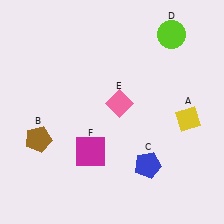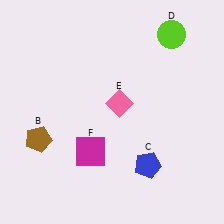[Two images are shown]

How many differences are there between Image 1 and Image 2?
There is 1 difference between the two images.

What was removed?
The yellow diamond (A) was removed in Image 2.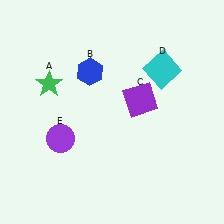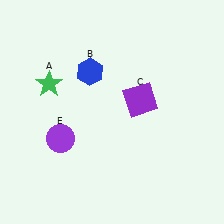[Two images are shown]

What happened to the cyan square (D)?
The cyan square (D) was removed in Image 2. It was in the top-right area of Image 1.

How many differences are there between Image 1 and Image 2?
There is 1 difference between the two images.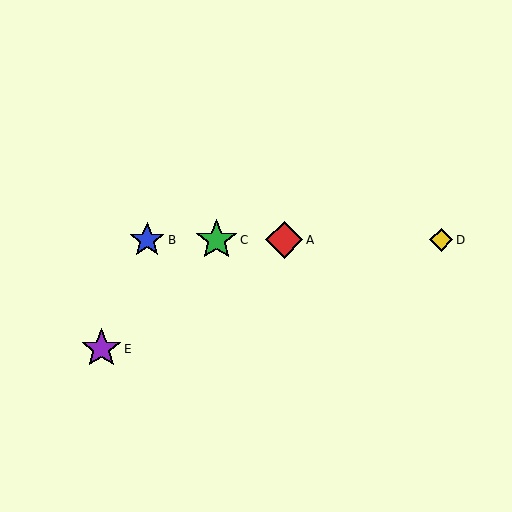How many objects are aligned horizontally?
4 objects (A, B, C, D) are aligned horizontally.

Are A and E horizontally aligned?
No, A is at y≈240 and E is at y≈349.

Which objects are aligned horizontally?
Objects A, B, C, D are aligned horizontally.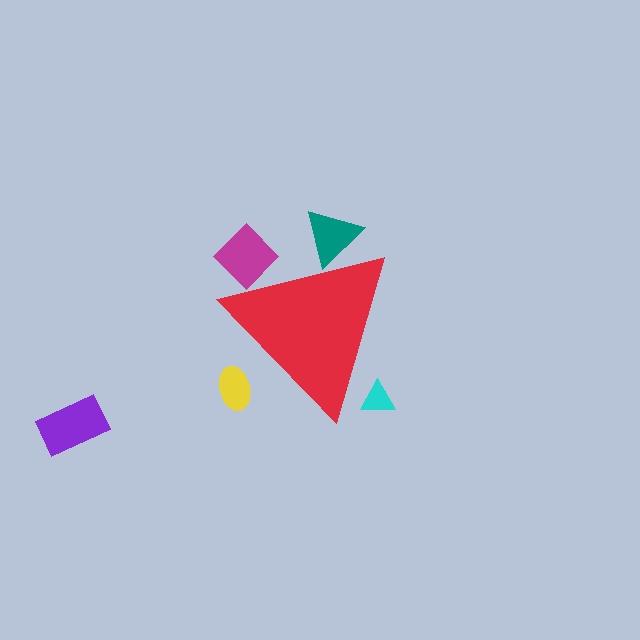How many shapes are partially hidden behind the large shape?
4 shapes are partially hidden.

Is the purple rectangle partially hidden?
No, the purple rectangle is fully visible.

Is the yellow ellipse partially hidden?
Yes, the yellow ellipse is partially hidden behind the red triangle.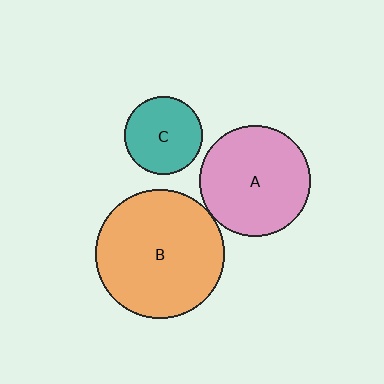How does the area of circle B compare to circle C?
Approximately 2.8 times.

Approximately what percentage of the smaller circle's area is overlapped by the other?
Approximately 5%.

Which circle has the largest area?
Circle B (orange).